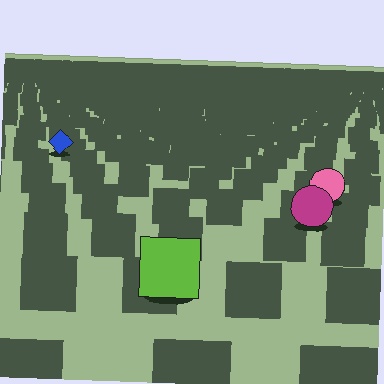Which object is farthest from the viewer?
The blue diamond is farthest from the viewer. It appears smaller and the ground texture around it is denser.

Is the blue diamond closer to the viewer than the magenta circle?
No. The magenta circle is closer — you can tell from the texture gradient: the ground texture is coarser near it.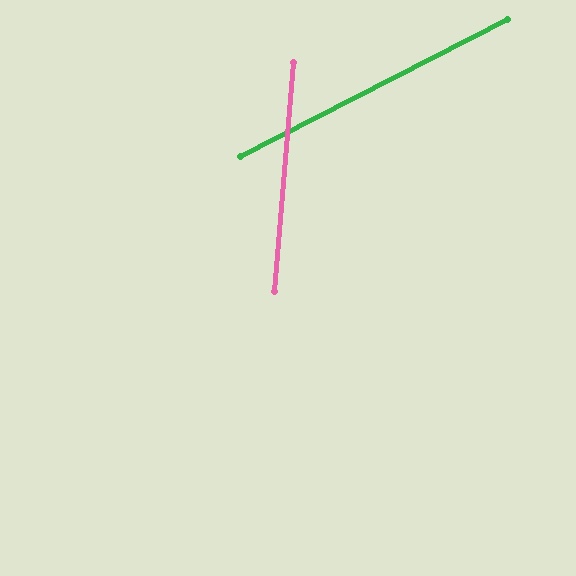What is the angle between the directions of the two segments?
Approximately 58 degrees.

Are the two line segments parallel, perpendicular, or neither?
Neither parallel nor perpendicular — they differ by about 58°.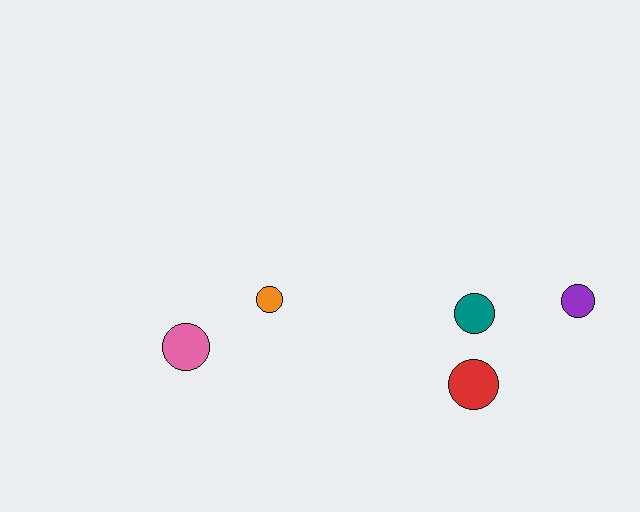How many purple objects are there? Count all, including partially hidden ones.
There is 1 purple object.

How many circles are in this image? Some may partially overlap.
There are 5 circles.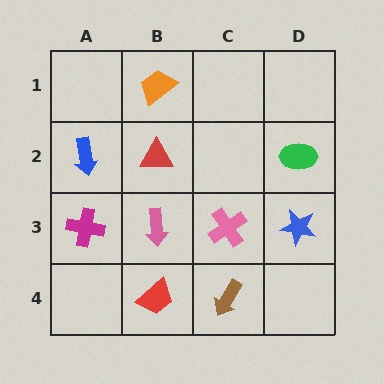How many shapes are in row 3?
4 shapes.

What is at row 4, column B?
A red trapezoid.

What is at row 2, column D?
A green ellipse.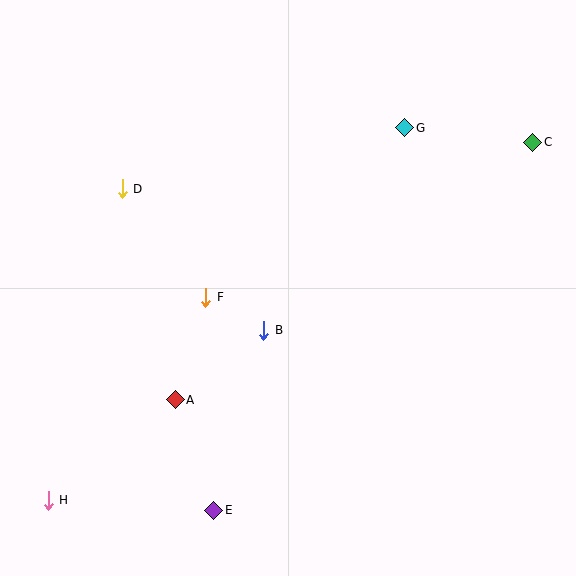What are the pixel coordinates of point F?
Point F is at (206, 297).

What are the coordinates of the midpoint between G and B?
The midpoint between G and B is at (334, 229).